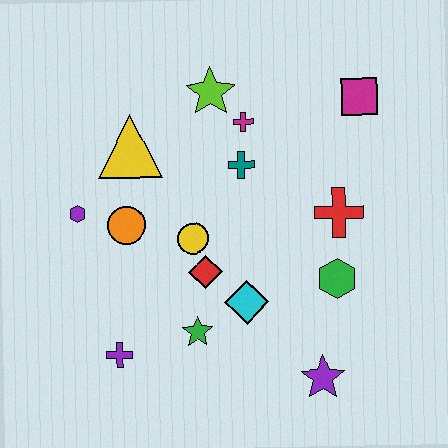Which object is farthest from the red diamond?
The magenta square is farthest from the red diamond.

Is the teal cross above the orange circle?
Yes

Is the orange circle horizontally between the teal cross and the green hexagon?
No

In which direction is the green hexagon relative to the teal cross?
The green hexagon is below the teal cross.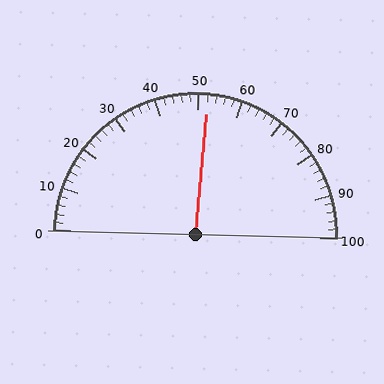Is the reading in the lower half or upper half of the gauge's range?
The reading is in the upper half of the range (0 to 100).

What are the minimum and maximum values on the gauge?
The gauge ranges from 0 to 100.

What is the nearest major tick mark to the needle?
The nearest major tick mark is 50.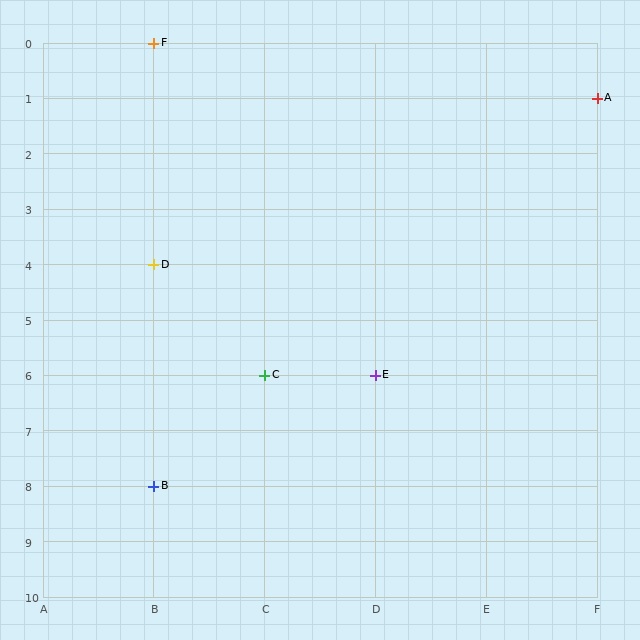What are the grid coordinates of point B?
Point B is at grid coordinates (B, 8).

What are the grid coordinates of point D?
Point D is at grid coordinates (B, 4).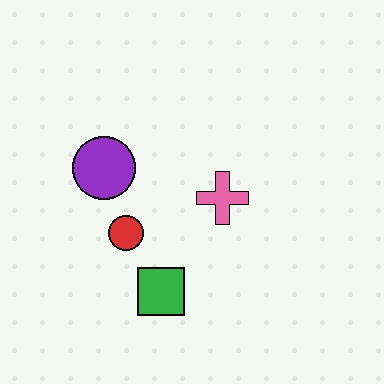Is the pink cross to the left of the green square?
No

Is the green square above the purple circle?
No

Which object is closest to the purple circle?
The red circle is closest to the purple circle.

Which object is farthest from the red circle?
The pink cross is farthest from the red circle.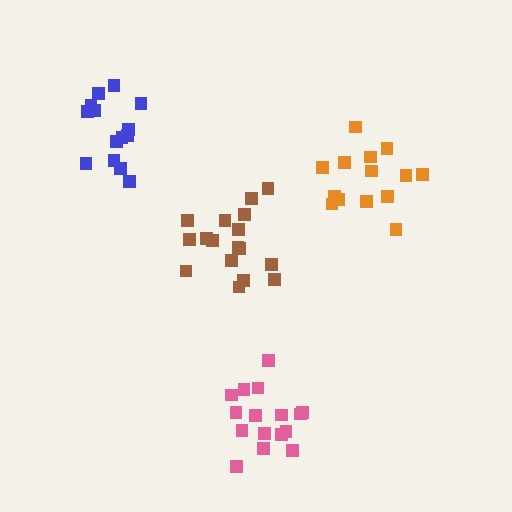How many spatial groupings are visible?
There are 4 spatial groupings.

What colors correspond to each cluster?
The clusters are colored: blue, pink, brown, orange.